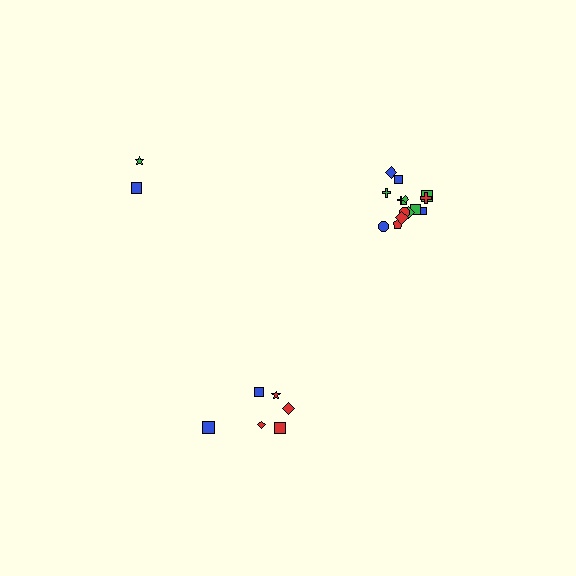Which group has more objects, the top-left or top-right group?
The top-right group.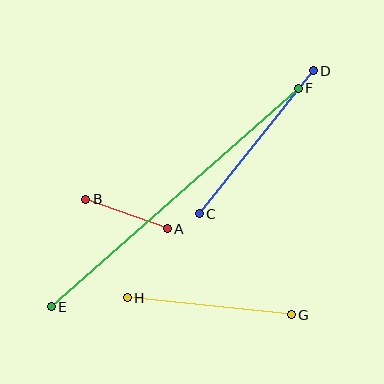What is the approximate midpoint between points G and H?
The midpoint is at approximately (209, 306) pixels.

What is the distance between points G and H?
The distance is approximately 165 pixels.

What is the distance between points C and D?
The distance is approximately 183 pixels.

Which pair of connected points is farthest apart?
Points E and F are farthest apart.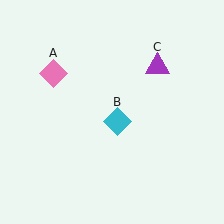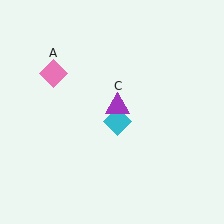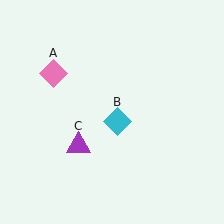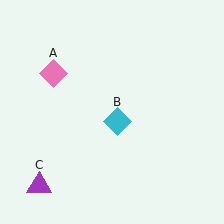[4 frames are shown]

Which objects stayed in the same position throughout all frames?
Pink diamond (object A) and cyan diamond (object B) remained stationary.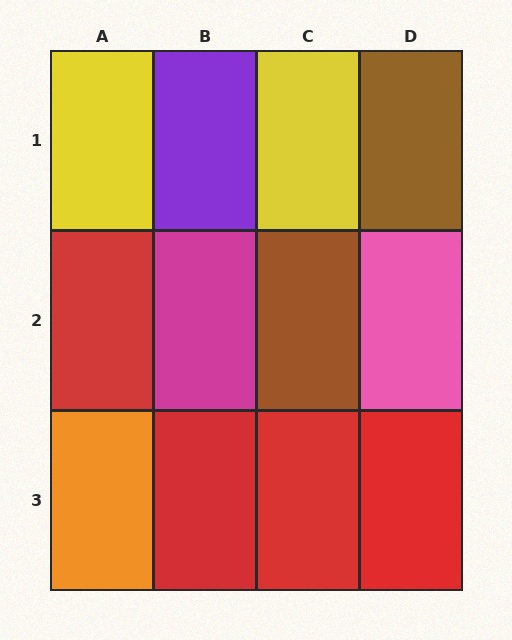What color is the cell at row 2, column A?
Red.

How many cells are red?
4 cells are red.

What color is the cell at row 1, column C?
Yellow.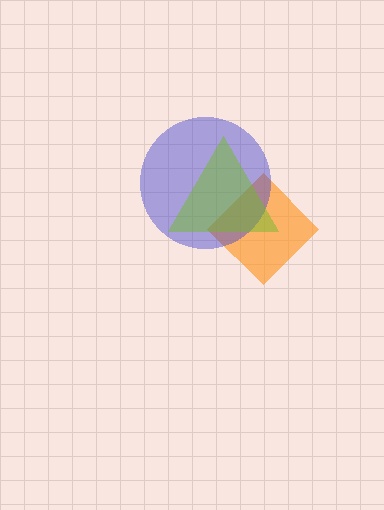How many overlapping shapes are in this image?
There are 3 overlapping shapes in the image.